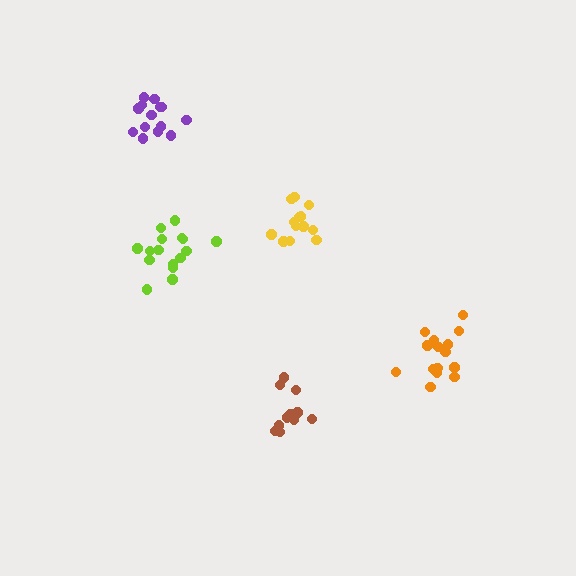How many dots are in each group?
Group 1: 16 dots, Group 2: 13 dots, Group 3: 14 dots, Group 4: 12 dots, Group 5: 15 dots (70 total).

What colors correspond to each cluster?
The clusters are colored: lime, yellow, purple, brown, orange.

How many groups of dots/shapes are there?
There are 5 groups.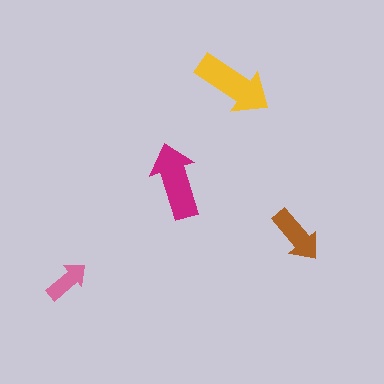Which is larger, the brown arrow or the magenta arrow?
The magenta one.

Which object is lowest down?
The pink arrow is bottommost.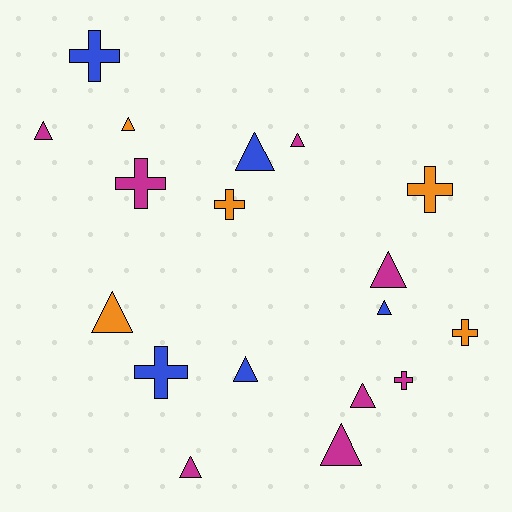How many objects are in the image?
There are 18 objects.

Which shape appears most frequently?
Triangle, with 11 objects.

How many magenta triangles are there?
There are 6 magenta triangles.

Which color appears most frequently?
Magenta, with 8 objects.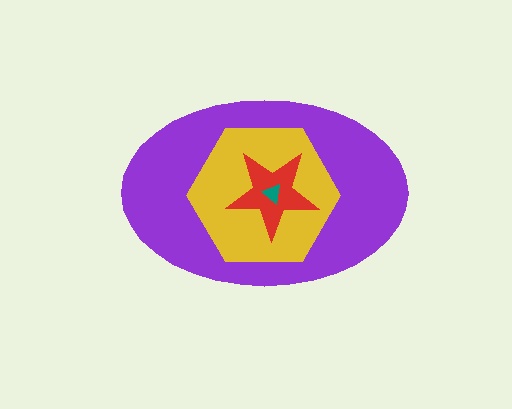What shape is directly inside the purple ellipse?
The yellow hexagon.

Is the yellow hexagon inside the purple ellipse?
Yes.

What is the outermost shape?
The purple ellipse.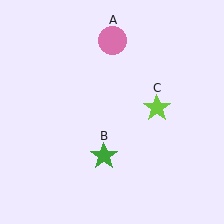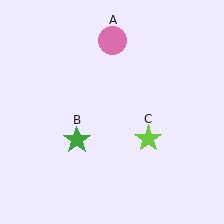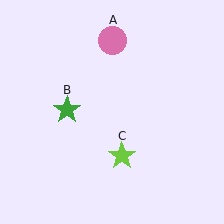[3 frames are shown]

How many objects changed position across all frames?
2 objects changed position: green star (object B), lime star (object C).